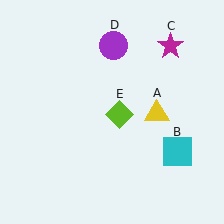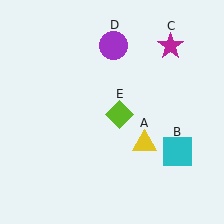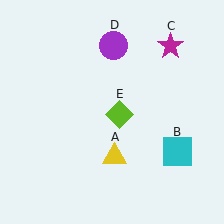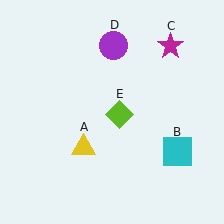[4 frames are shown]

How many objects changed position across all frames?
1 object changed position: yellow triangle (object A).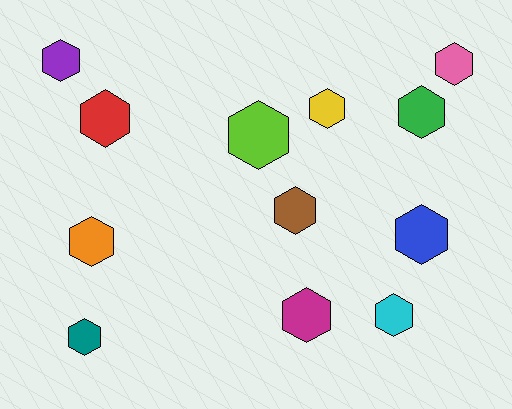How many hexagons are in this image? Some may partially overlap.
There are 12 hexagons.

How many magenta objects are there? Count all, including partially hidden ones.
There is 1 magenta object.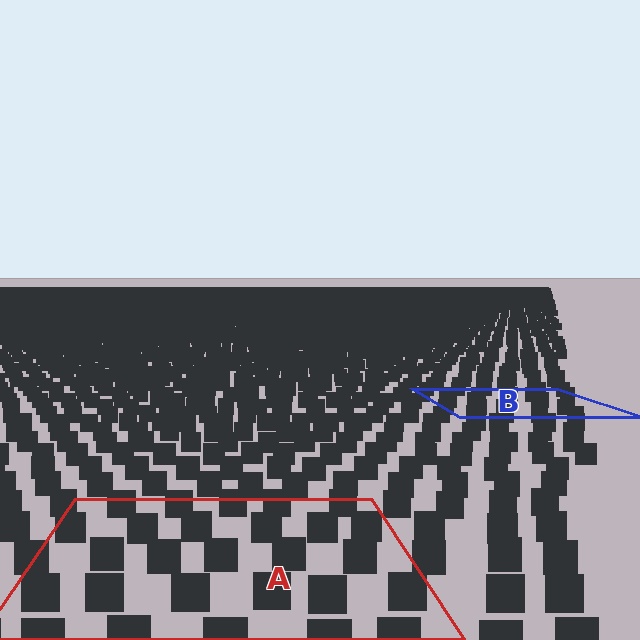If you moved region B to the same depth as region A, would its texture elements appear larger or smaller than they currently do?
They would appear larger. At a closer depth, the same texture elements are projected at a bigger on-screen size.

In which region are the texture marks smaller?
The texture marks are smaller in region B, because it is farther away.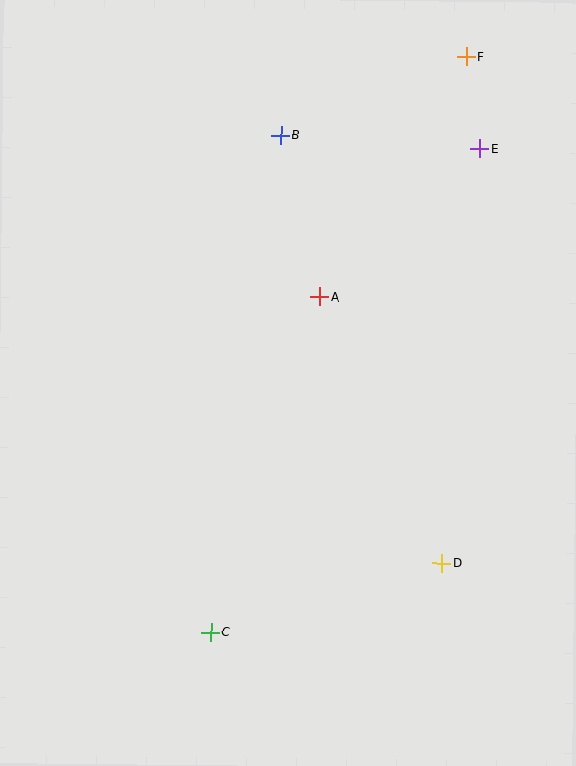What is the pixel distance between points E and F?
The distance between E and F is 93 pixels.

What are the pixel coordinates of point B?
Point B is at (281, 135).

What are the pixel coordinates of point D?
Point D is at (442, 563).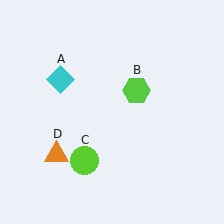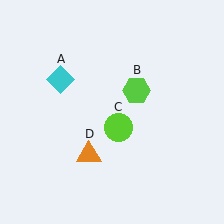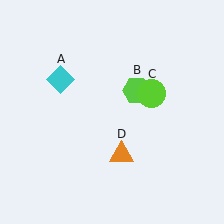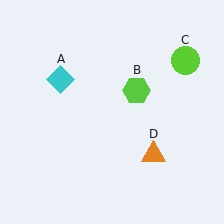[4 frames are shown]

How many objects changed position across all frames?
2 objects changed position: lime circle (object C), orange triangle (object D).